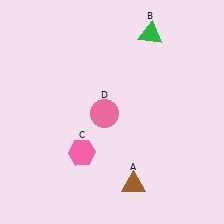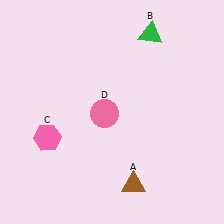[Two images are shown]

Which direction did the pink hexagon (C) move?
The pink hexagon (C) moved left.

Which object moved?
The pink hexagon (C) moved left.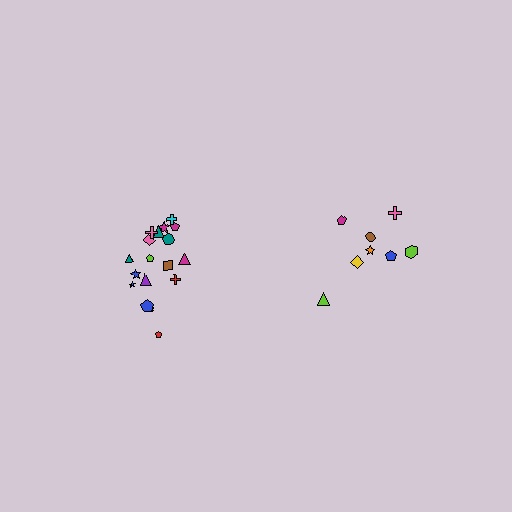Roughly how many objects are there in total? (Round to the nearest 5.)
Roughly 25 objects in total.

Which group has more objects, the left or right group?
The left group.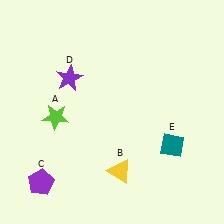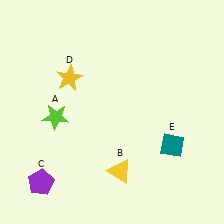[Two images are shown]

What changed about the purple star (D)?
In Image 1, D is purple. In Image 2, it changed to yellow.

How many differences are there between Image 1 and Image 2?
There is 1 difference between the two images.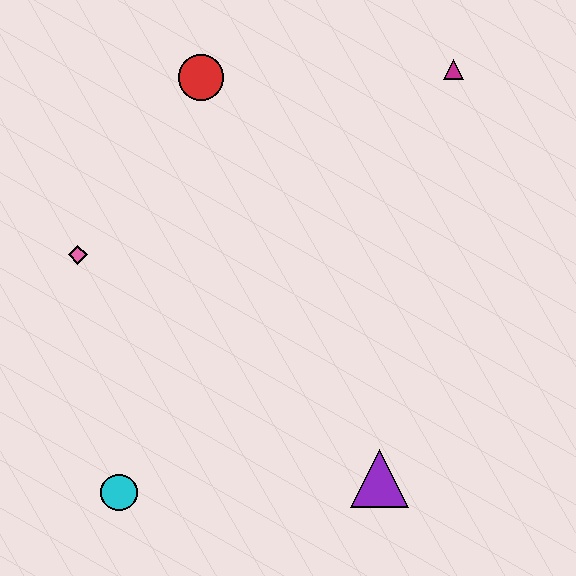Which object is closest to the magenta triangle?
The red circle is closest to the magenta triangle.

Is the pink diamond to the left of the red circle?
Yes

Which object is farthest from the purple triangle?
The red circle is farthest from the purple triangle.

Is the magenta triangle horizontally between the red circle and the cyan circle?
No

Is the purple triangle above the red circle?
No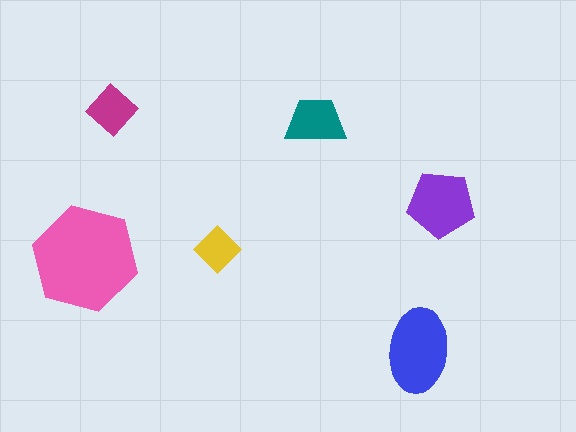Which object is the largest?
The pink hexagon.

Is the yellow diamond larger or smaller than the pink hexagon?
Smaller.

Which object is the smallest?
The yellow diamond.